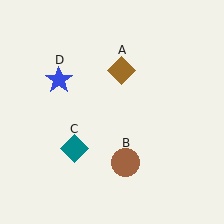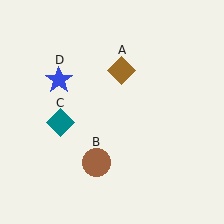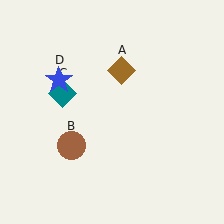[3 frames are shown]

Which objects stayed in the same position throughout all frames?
Brown diamond (object A) and blue star (object D) remained stationary.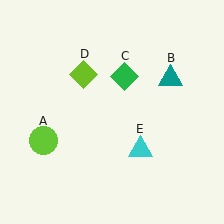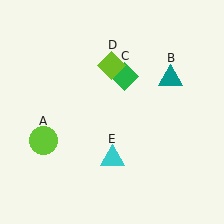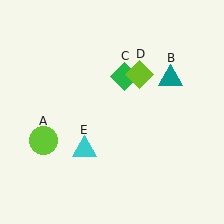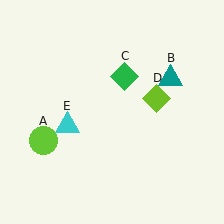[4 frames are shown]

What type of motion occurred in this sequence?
The lime diamond (object D), cyan triangle (object E) rotated clockwise around the center of the scene.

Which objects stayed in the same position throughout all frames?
Lime circle (object A) and teal triangle (object B) and green diamond (object C) remained stationary.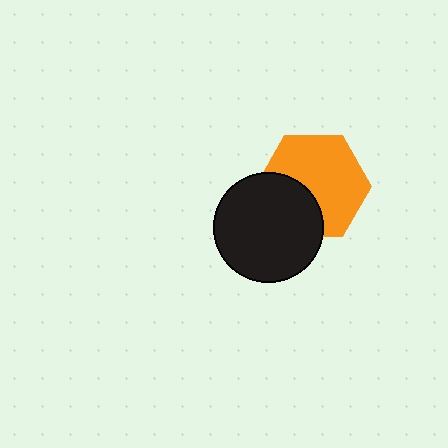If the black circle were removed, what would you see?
You would see the complete orange hexagon.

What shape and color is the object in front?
The object in front is a black circle.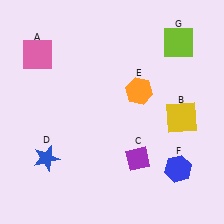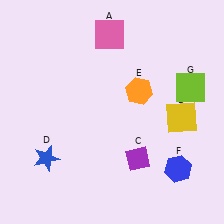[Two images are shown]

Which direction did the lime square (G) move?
The lime square (G) moved down.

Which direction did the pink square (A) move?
The pink square (A) moved right.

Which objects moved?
The objects that moved are: the pink square (A), the lime square (G).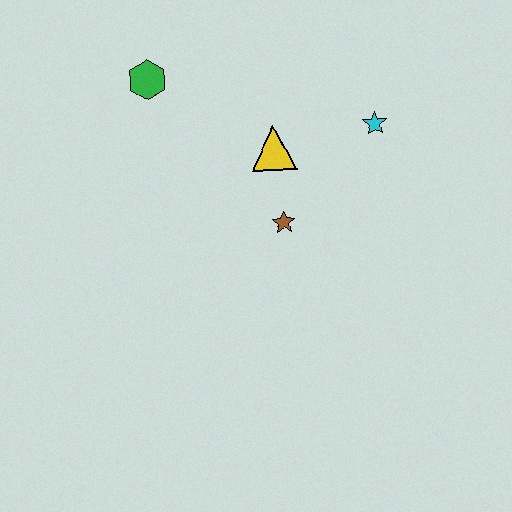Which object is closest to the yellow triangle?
The brown star is closest to the yellow triangle.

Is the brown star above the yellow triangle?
No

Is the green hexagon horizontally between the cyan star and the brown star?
No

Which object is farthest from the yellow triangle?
The green hexagon is farthest from the yellow triangle.